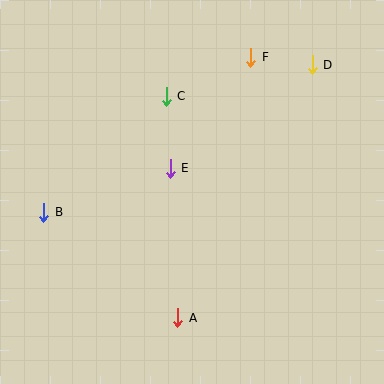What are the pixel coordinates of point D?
Point D is at (312, 65).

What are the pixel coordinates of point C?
Point C is at (166, 96).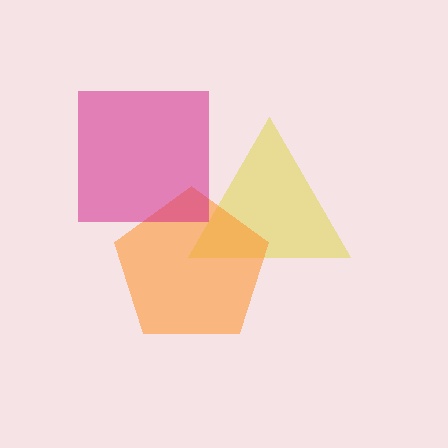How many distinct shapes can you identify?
There are 3 distinct shapes: a yellow triangle, an orange pentagon, a magenta square.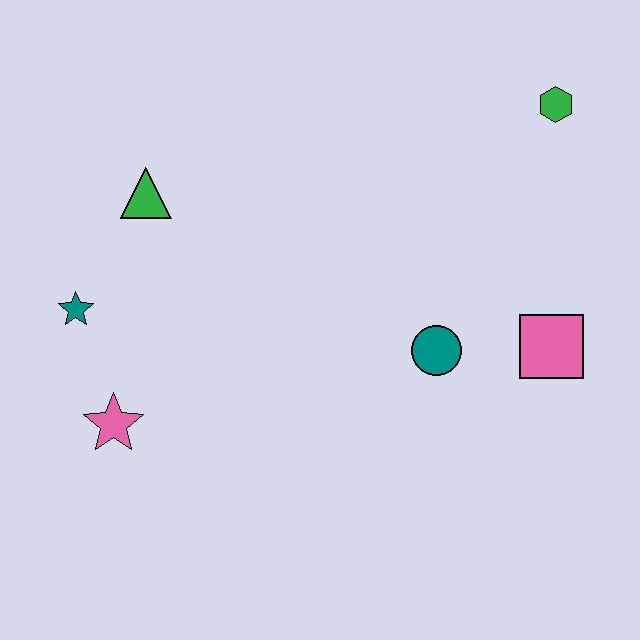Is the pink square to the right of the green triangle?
Yes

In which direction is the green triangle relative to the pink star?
The green triangle is above the pink star.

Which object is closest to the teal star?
The pink star is closest to the teal star.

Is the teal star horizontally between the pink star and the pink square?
No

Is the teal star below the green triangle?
Yes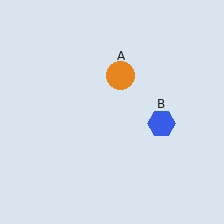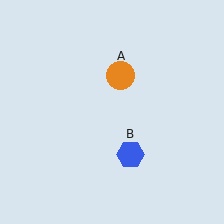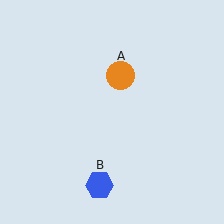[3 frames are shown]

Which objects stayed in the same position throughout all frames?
Orange circle (object A) remained stationary.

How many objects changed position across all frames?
1 object changed position: blue hexagon (object B).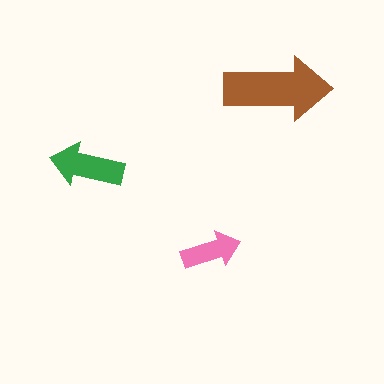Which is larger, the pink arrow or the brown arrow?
The brown one.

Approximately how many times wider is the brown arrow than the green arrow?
About 1.5 times wider.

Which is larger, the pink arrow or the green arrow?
The green one.